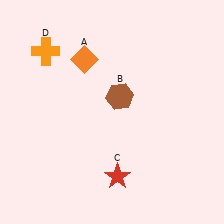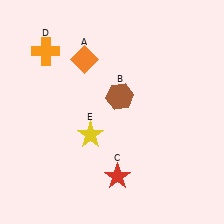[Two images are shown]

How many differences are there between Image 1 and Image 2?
There is 1 difference between the two images.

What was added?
A yellow star (E) was added in Image 2.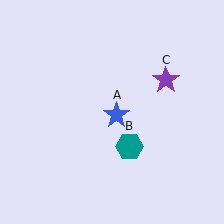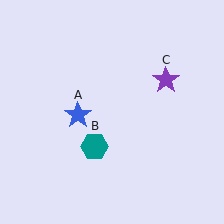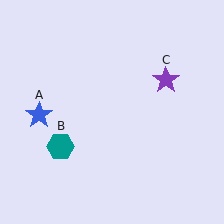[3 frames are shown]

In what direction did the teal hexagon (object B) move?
The teal hexagon (object B) moved left.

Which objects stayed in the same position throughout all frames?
Purple star (object C) remained stationary.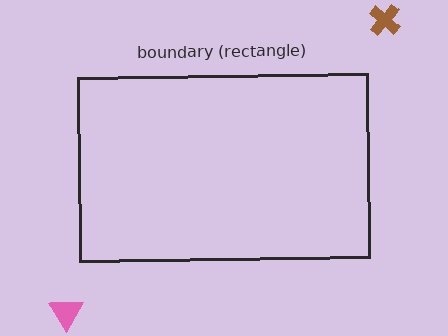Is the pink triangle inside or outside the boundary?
Outside.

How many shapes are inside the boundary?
0 inside, 2 outside.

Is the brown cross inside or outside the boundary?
Outside.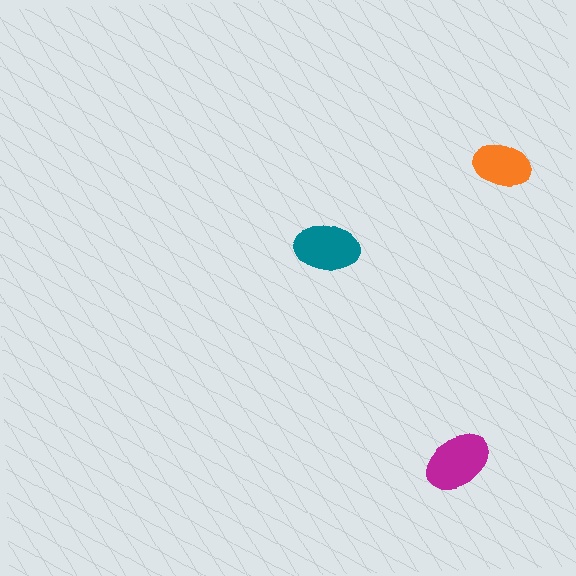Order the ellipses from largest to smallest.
the magenta one, the teal one, the orange one.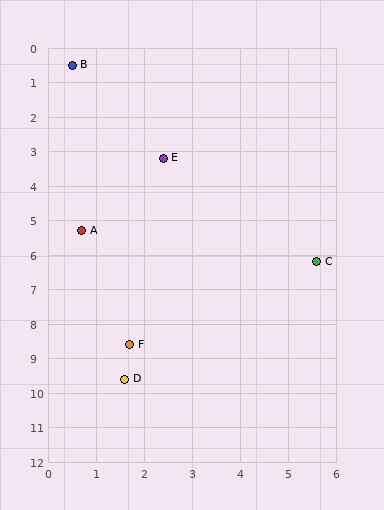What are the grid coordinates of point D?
Point D is at approximately (1.6, 9.6).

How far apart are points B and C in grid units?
Points B and C are about 7.6 grid units apart.